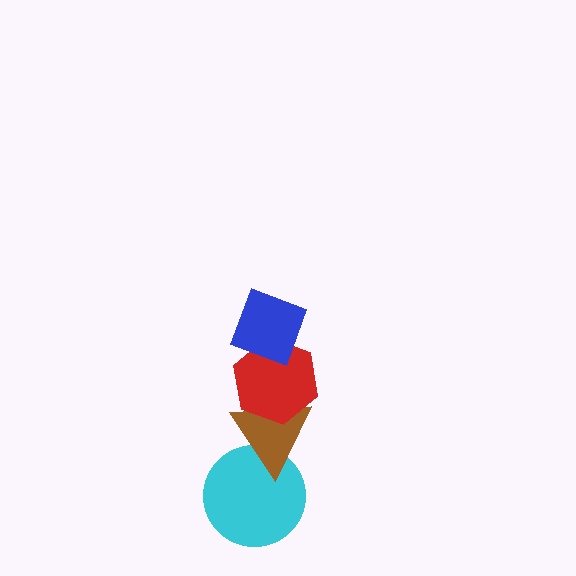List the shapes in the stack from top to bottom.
From top to bottom: the blue diamond, the red hexagon, the brown triangle, the cyan circle.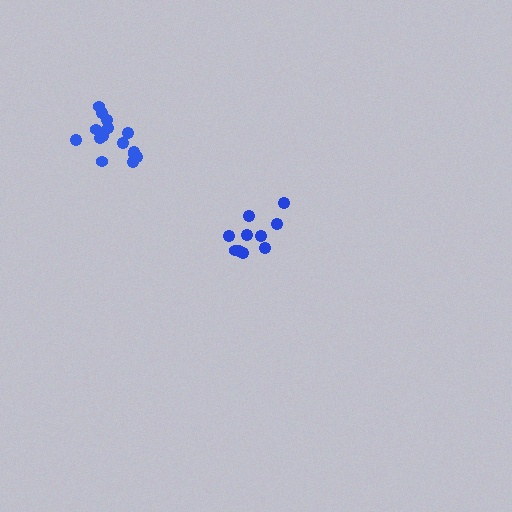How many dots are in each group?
Group 1: 10 dots, Group 2: 15 dots (25 total).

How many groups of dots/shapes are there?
There are 2 groups.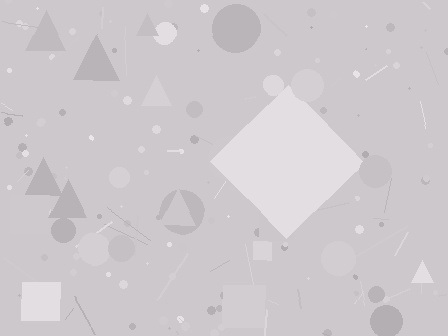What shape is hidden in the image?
A diamond is hidden in the image.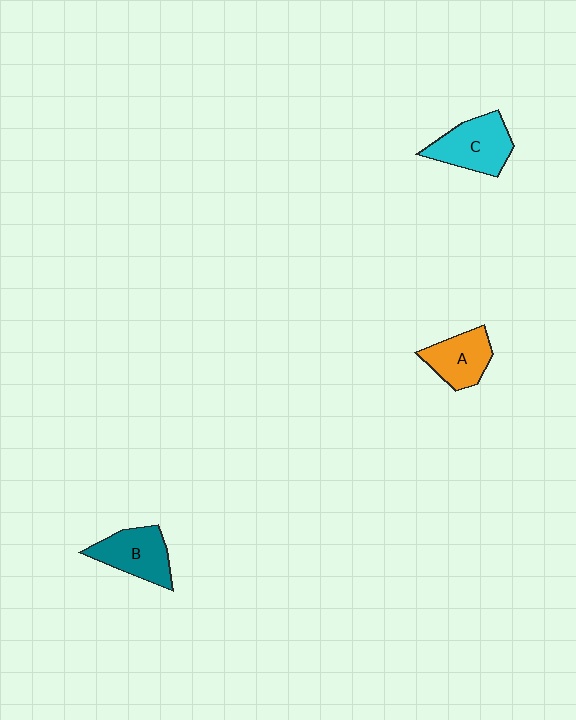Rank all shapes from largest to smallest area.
From largest to smallest: C (cyan), B (teal), A (orange).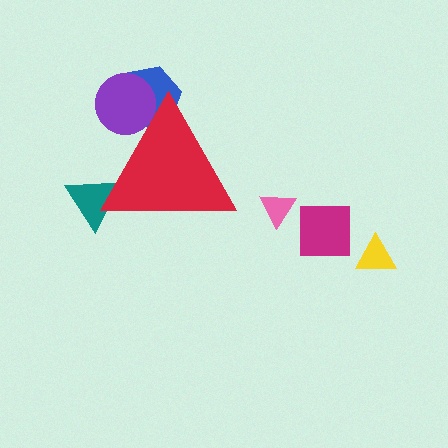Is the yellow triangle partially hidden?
No, the yellow triangle is fully visible.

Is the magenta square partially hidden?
No, the magenta square is fully visible.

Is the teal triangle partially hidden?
Yes, the teal triangle is partially hidden behind the red triangle.